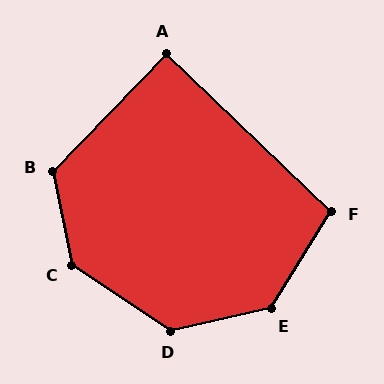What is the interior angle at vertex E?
Approximately 135 degrees (obtuse).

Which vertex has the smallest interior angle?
A, at approximately 90 degrees.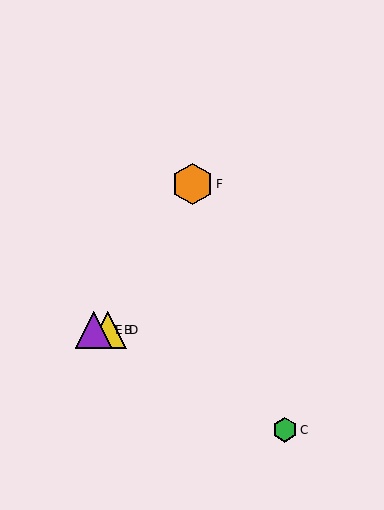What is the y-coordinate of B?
Object B is at y≈330.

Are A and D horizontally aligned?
Yes, both are at y≈330.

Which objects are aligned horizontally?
Objects A, B, D, E are aligned horizontally.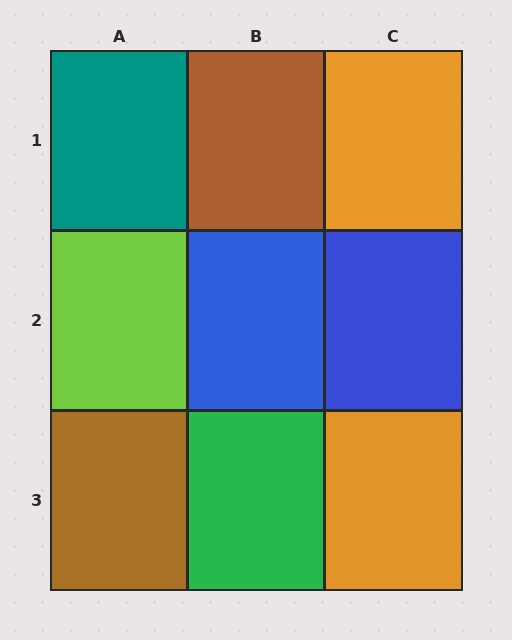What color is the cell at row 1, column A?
Teal.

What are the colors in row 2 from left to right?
Lime, blue, blue.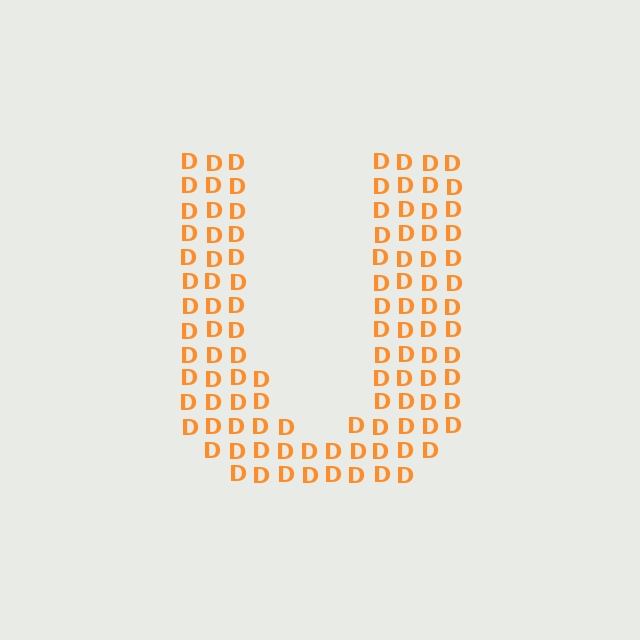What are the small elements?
The small elements are letter D's.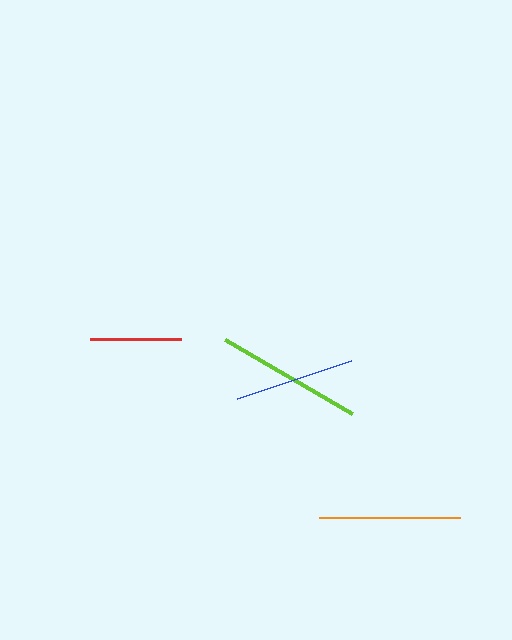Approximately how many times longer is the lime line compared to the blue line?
The lime line is approximately 1.2 times the length of the blue line.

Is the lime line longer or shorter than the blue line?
The lime line is longer than the blue line.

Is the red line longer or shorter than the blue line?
The blue line is longer than the red line.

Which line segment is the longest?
The lime line is the longest at approximately 147 pixels.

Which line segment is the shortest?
The red line is the shortest at approximately 91 pixels.